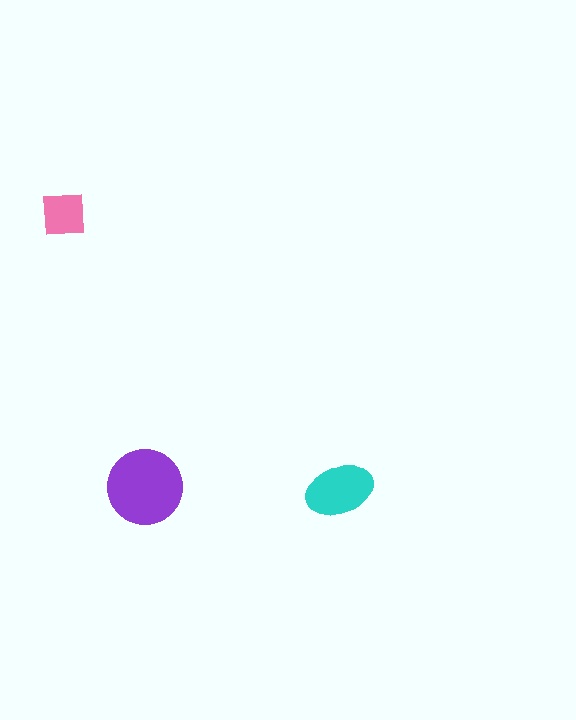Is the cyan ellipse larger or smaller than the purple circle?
Smaller.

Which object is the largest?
The purple circle.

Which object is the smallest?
The pink square.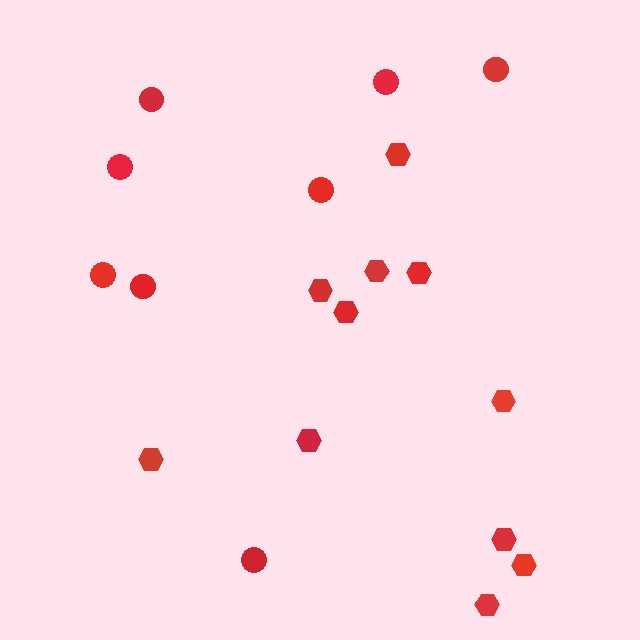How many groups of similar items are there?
There are 2 groups: one group of hexagons (11) and one group of circles (8).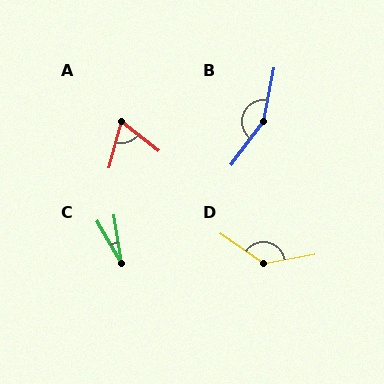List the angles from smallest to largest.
C (21°), A (67°), D (135°), B (154°).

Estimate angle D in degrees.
Approximately 135 degrees.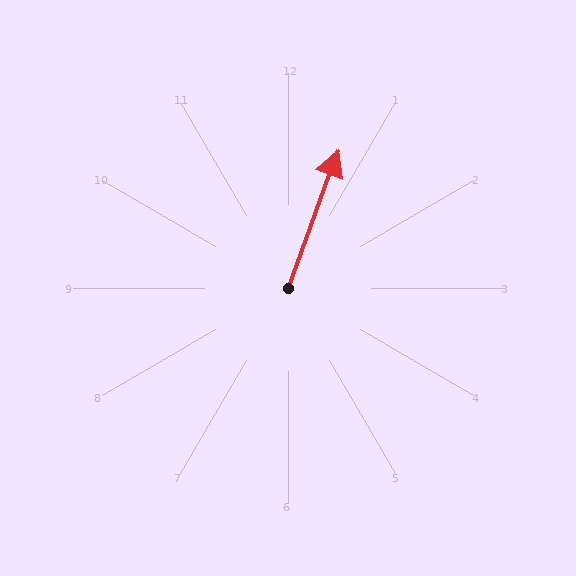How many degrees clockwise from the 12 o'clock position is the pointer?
Approximately 20 degrees.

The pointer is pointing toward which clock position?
Roughly 1 o'clock.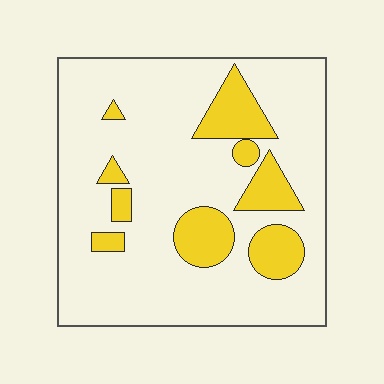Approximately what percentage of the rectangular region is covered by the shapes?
Approximately 20%.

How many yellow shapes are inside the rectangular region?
9.